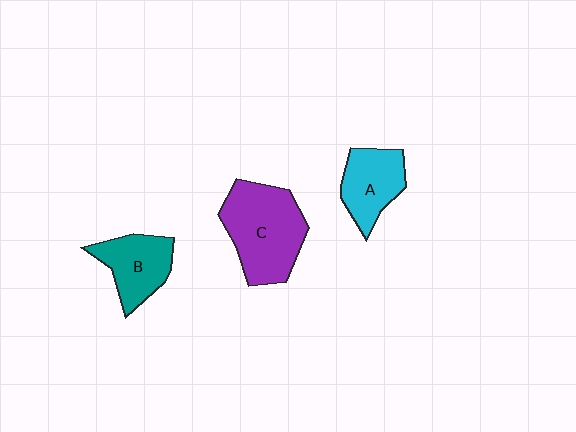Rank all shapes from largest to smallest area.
From largest to smallest: C (purple), B (teal), A (cyan).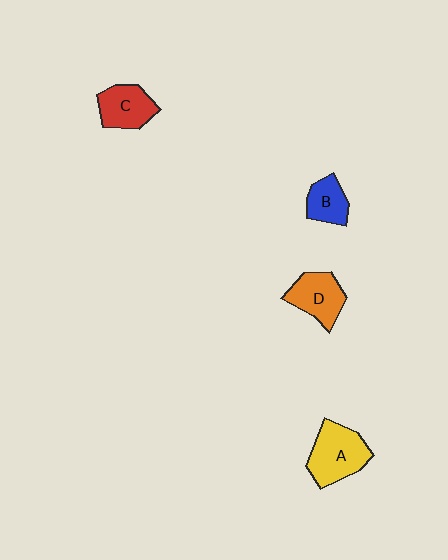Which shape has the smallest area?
Shape B (blue).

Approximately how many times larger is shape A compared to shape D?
Approximately 1.3 times.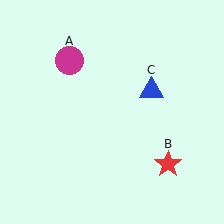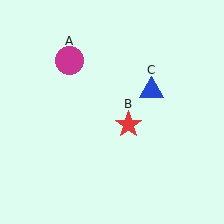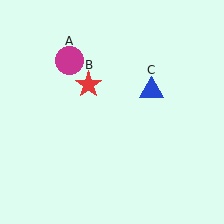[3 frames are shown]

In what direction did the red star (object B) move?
The red star (object B) moved up and to the left.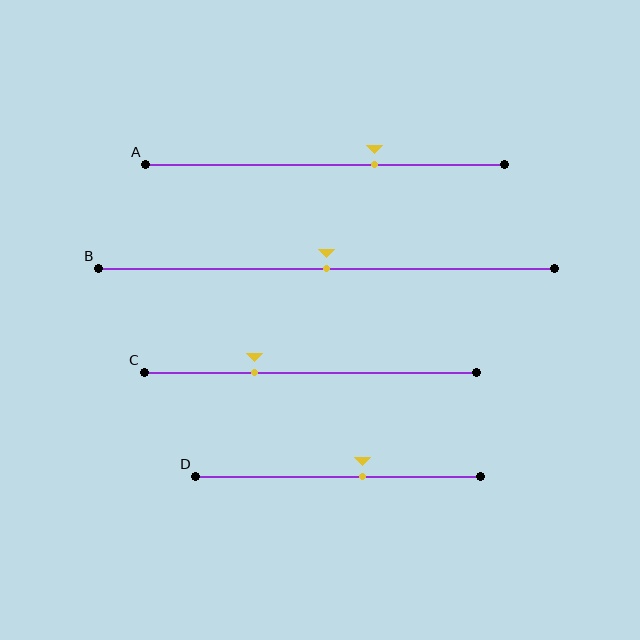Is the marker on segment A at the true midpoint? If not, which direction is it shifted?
No, the marker on segment A is shifted to the right by about 14% of the segment length.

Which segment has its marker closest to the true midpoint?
Segment B has its marker closest to the true midpoint.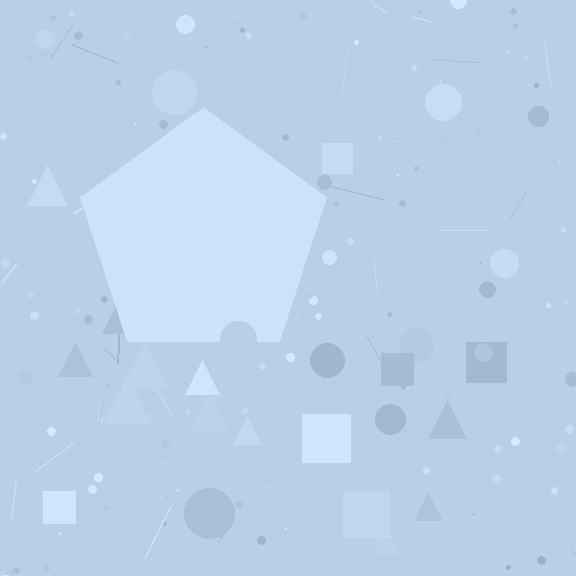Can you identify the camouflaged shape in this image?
The camouflaged shape is a pentagon.